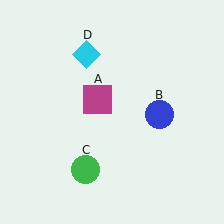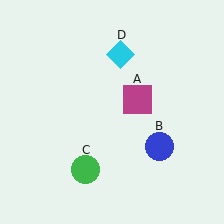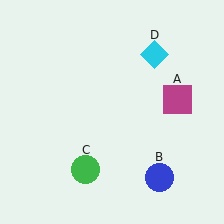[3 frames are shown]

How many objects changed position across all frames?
3 objects changed position: magenta square (object A), blue circle (object B), cyan diamond (object D).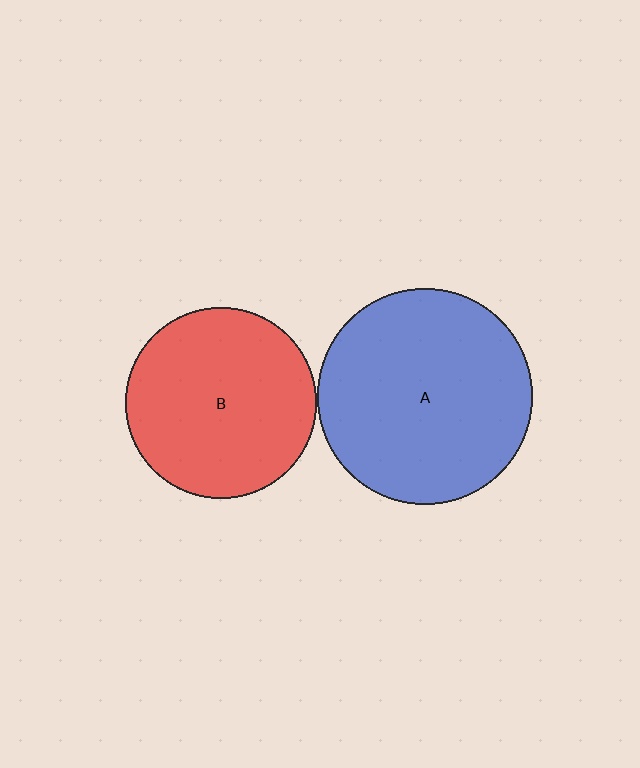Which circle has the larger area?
Circle A (blue).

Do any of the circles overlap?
No, none of the circles overlap.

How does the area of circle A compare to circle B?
Approximately 1.3 times.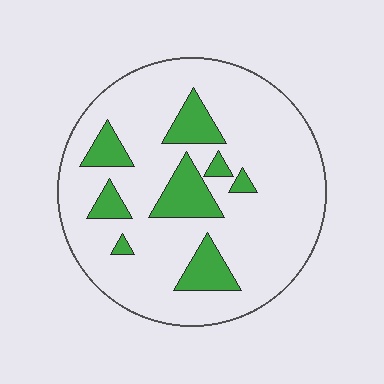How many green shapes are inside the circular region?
8.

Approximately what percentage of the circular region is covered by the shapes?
Approximately 20%.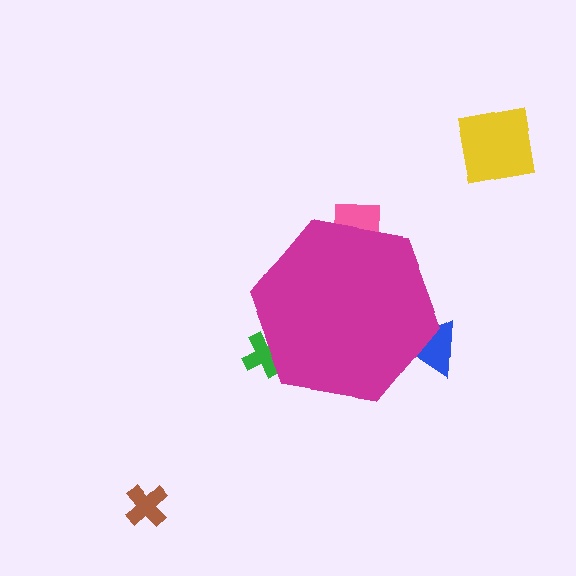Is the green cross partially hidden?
Yes, the green cross is partially hidden behind the magenta hexagon.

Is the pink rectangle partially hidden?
Yes, the pink rectangle is partially hidden behind the magenta hexagon.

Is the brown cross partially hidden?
No, the brown cross is fully visible.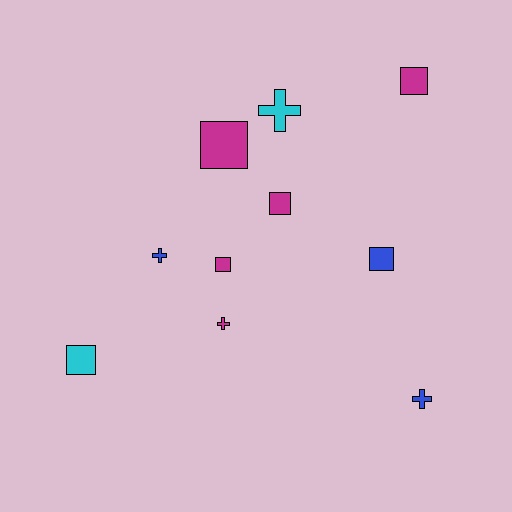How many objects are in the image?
There are 10 objects.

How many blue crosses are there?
There are 2 blue crosses.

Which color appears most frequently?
Magenta, with 5 objects.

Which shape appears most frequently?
Square, with 6 objects.